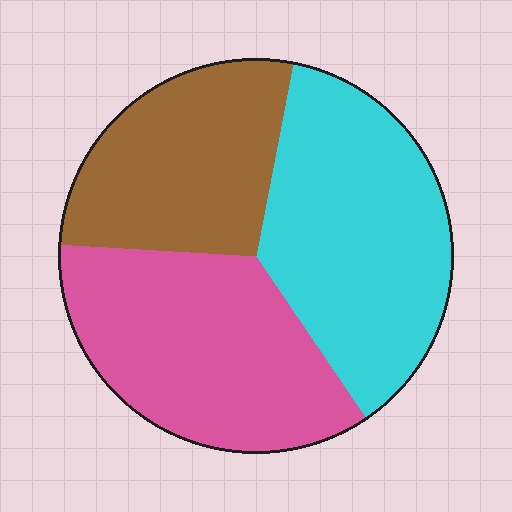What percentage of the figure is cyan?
Cyan takes up about three eighths (3/8) of the figure.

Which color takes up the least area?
Brown, at roughly 25%.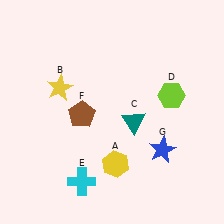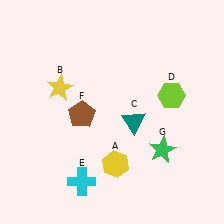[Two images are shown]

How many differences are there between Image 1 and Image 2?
There is 1 difference between the two images.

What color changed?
The star (G) changed from blue in Image 1 to green in Image 2.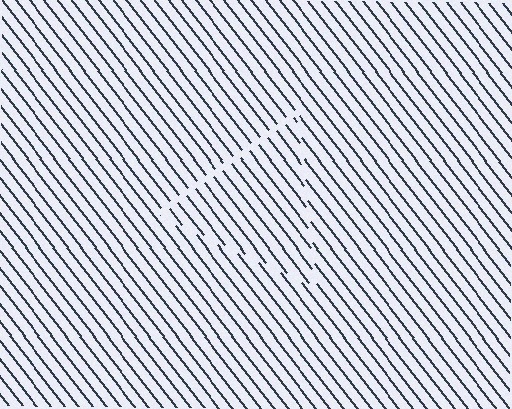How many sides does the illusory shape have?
3 sides — the line-ends trace a triangle.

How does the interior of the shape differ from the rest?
The interior of the shape contains the same grating, shifted by half a period — the contour is defined by the phase discontinuity where line-ends from the inner and outer gratings abut.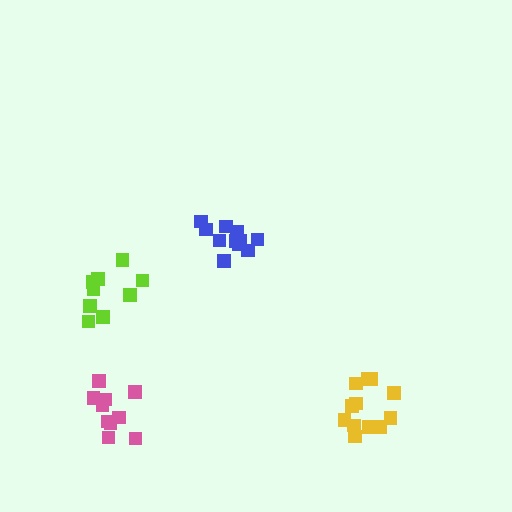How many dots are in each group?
Group 1: 11 dots, Group 2: 12 dots, Group 3: 10 dots, Group 4: 9 dots (42 total).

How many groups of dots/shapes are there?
There are 4 groups.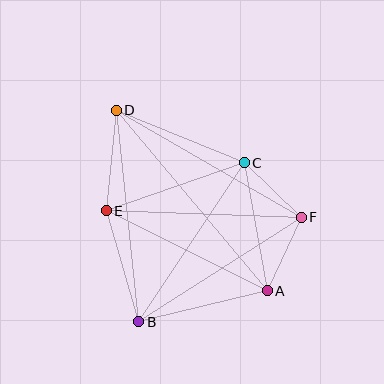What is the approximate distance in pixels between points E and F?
The distance between E and F is approximately 195 pixels.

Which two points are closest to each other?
Points C and F are closest to each other.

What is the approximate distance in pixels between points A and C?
The distance between A and C is approximately 130 pixels.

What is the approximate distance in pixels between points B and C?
The distance between B and C is approximately 191 pixels.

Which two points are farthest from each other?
Points A and D are farthest from each other.